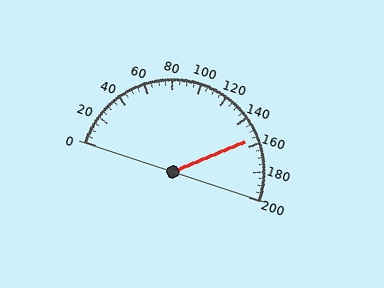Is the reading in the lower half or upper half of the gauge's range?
The reading is in the upper half of the range (0 to 200).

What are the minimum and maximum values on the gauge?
The gauge ranges from 0 to 200.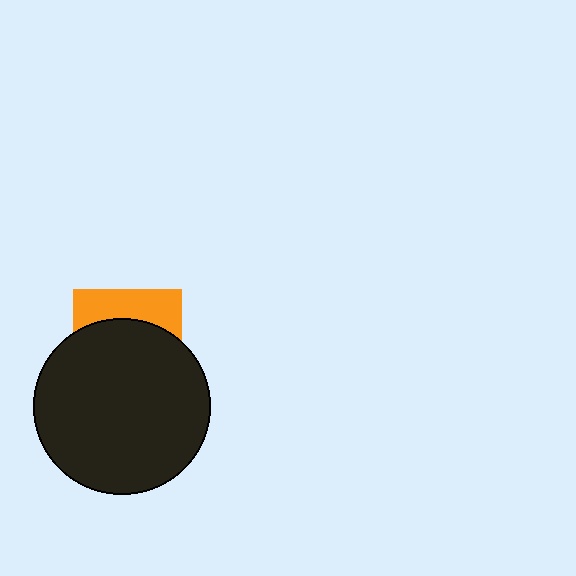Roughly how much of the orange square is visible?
A small part of it is visible (roughly 32%).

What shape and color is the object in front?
The object in front is a black circle.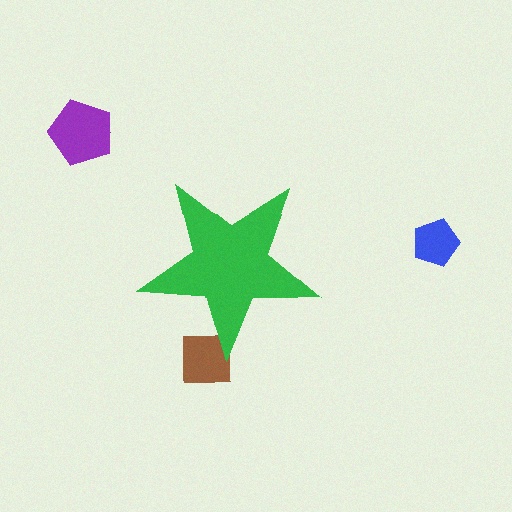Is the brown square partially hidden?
Yes, the brown square is partially hidden behind the green star.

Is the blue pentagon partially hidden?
No, the blue pentagon is fully visible.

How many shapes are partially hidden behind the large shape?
1 shape is partially hidden.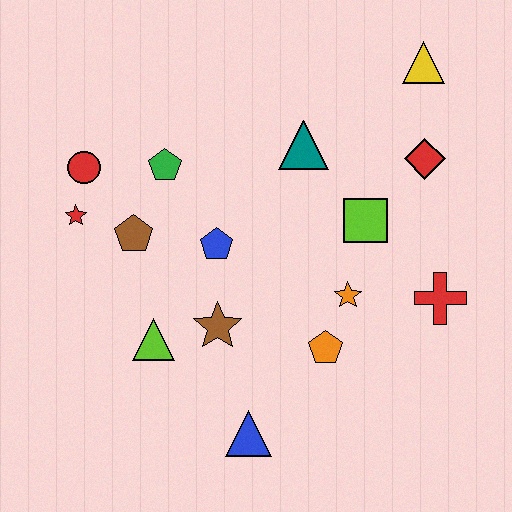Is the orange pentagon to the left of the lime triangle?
No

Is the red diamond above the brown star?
Yes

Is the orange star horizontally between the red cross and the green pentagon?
Yes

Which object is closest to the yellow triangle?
The red diamond is closest to the yellow triangle.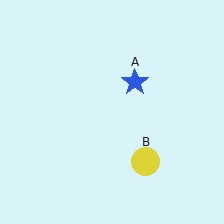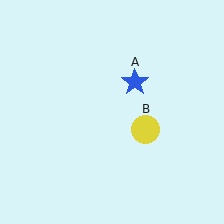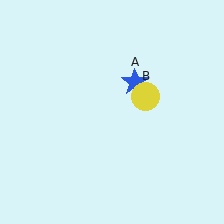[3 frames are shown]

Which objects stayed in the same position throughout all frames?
Blue star (object A) remained stationary.